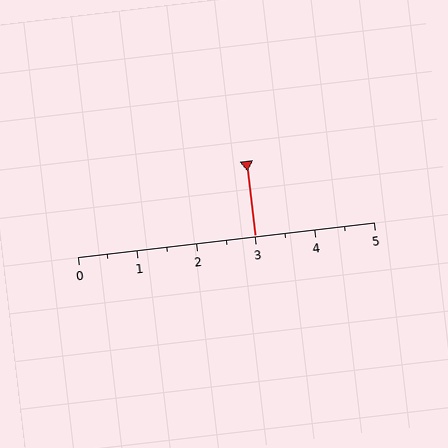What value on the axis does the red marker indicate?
The marker indicates approximately 3.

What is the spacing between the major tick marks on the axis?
The major ticks are spaced 1 apart.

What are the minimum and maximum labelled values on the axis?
The axis runs from 0 to 5.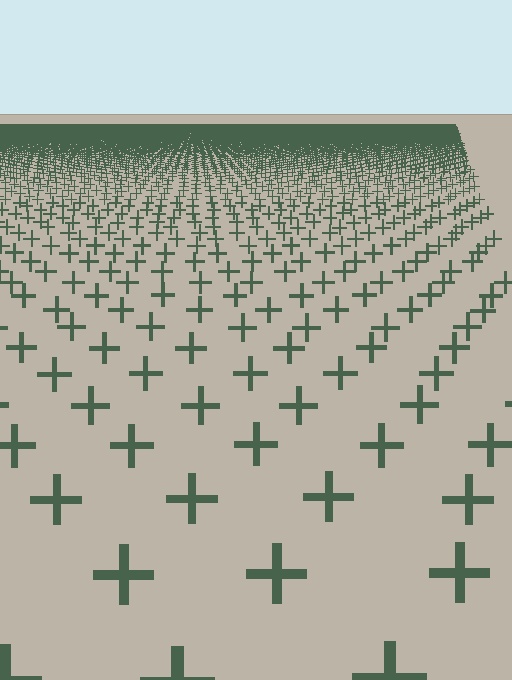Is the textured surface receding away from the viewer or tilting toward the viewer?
The surface is receding away from the viewer. Texture elements get smaller and denser toward the top.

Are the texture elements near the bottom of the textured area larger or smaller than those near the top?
Larger. Near the bottom, elements are closer to the viewer and appear at a bigger on-screen size.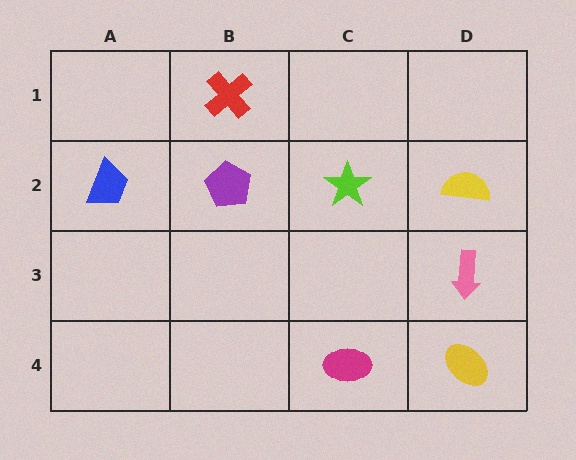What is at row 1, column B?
A red cross.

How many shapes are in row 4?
2 shapes.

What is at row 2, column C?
A lime star.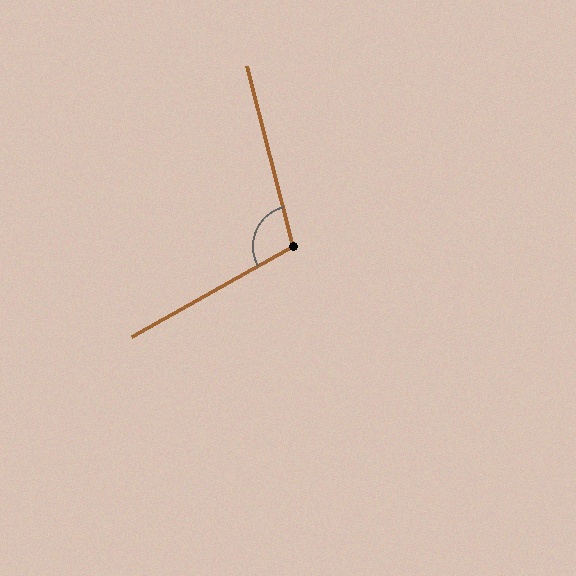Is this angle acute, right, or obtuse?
It is obtuse.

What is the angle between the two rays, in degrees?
Approximately 105 degrees.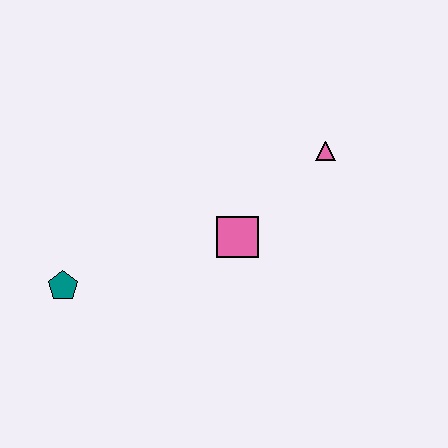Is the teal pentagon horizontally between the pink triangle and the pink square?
No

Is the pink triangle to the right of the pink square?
Yes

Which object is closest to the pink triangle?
The pink square is closest to the pink triangle.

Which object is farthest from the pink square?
The teal pentagon is farthest from the pink square.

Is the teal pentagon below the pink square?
Yes